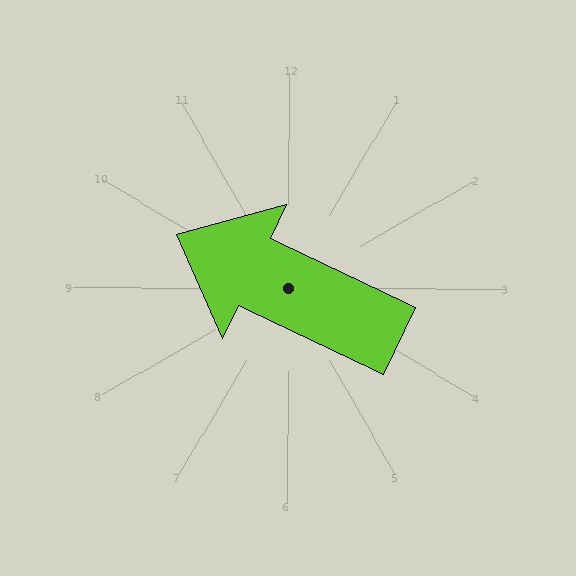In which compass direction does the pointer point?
Northwest.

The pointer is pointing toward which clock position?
Roughly 10 o'clock.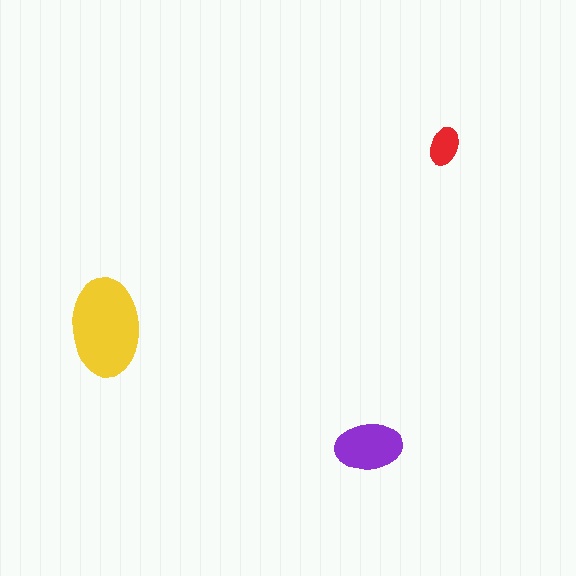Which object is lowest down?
The purple ellipse is bottommost.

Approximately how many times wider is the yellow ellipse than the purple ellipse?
About 1.5 times wider.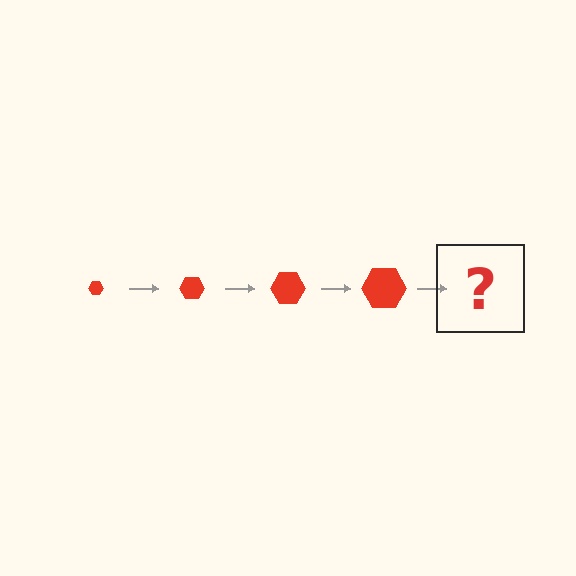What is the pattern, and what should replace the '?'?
The pattern is that the hexagon gets progressively larger each step. The '?' should be a red hexagon, larger than the previous one.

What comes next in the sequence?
The next element should be a red hexagon, larger than the previous one.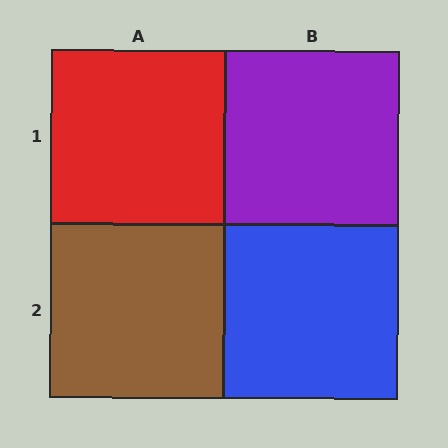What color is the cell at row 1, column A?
Red.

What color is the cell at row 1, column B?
Purple.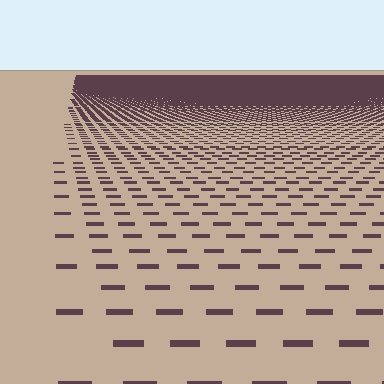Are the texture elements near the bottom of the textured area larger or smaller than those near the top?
Larger. Near the bottom, elements are closer to the viewer and appear at a bigger on-screen size.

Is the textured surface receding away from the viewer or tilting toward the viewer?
The surface is receding away from the viewer. Texture elements get smaller and denser toward the top.